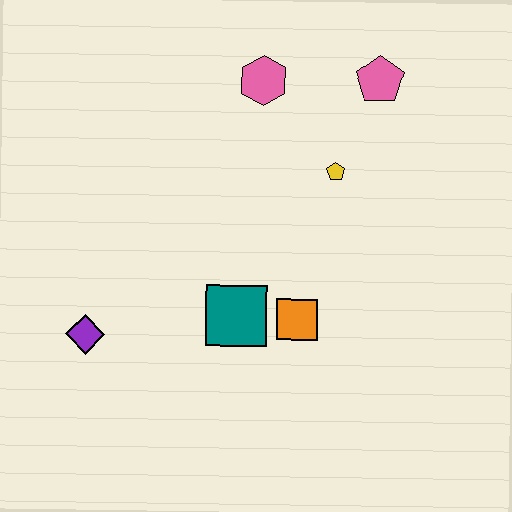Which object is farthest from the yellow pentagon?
The purple diamond is farthest from the yellow pentagon.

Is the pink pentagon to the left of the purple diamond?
No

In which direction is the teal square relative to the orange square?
The teal square is to the left of the orange square.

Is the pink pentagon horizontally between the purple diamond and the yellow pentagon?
No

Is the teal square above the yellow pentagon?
No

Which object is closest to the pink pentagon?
The yellow pentagon is closest to the pink pentagon.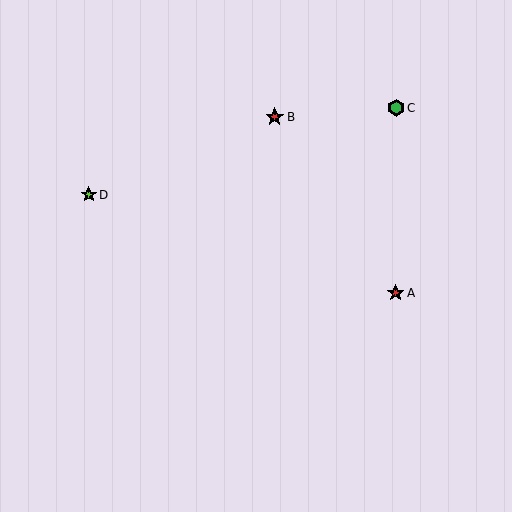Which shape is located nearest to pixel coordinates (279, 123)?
The red star (labeled B) at (275, 117) is nearest to that location.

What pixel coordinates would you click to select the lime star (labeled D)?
Click at (89, 195) to select the lime star D.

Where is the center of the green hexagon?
The center of the green hexagon is at (396, 108).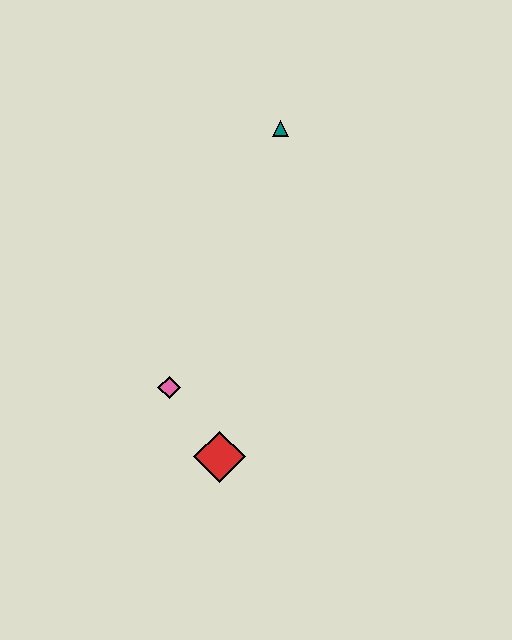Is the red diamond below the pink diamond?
Yes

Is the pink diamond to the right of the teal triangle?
No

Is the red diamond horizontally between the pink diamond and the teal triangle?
Yes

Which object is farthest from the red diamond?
The teal triangle is farthest from the red diamond.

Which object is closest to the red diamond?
The pink diamond is closest to the red diamond.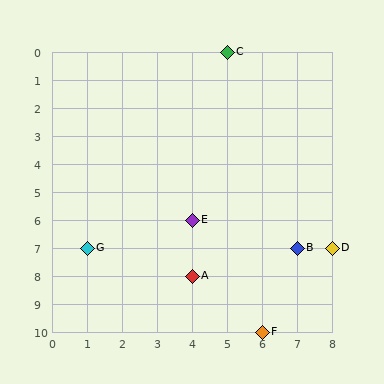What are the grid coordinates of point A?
Point A is at grid coordinates (4, 8).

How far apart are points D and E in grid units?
Points D and E are 4 columns and 1 row apart (about 4.1 grid units diagonally).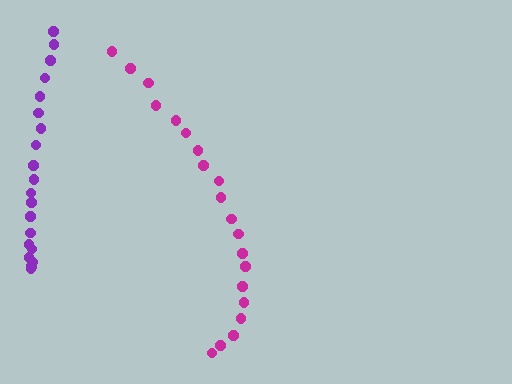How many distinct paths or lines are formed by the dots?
There are 2 distinct paths.